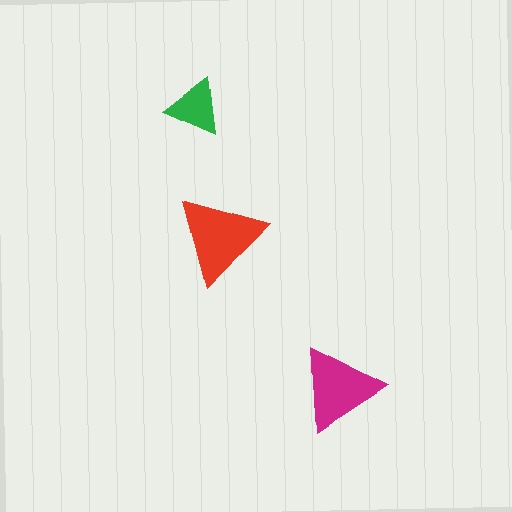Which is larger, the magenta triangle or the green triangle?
The magenta one.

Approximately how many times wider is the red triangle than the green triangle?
About 1.5 times wider.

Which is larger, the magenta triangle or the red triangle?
The red one.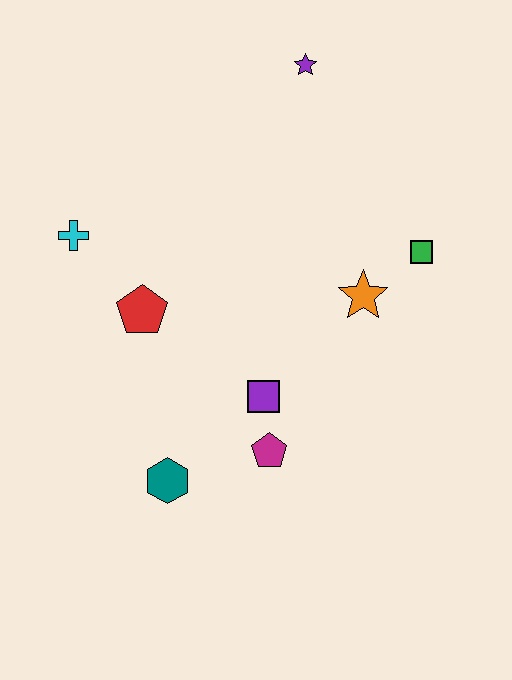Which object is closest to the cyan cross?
The red pentagon is closest to the cyan cross.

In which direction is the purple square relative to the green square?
The purple square is to the left of the green square.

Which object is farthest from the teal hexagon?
The purple star is farthest from the teal hexagon.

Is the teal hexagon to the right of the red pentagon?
Yes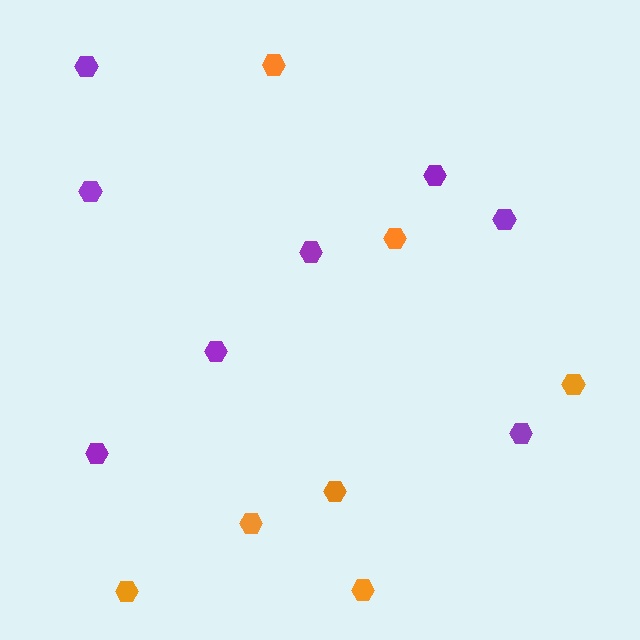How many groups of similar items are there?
There are 2 groups: one group of orange hexagons (7) and one group of purple hexagons (8).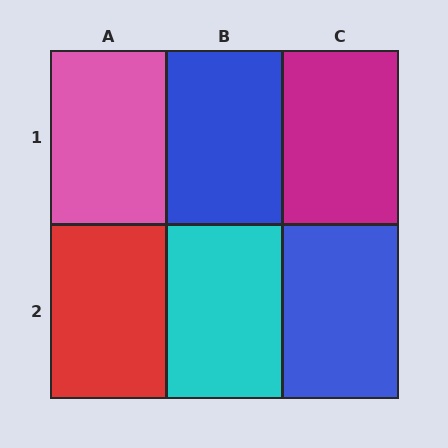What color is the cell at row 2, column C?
Blue.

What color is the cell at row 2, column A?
Red.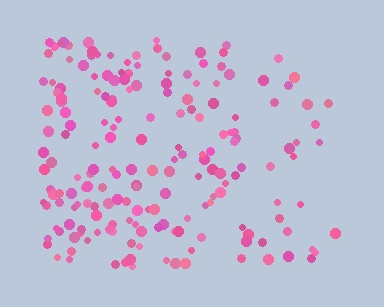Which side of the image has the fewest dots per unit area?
The right.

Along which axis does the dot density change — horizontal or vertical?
Horizontal.